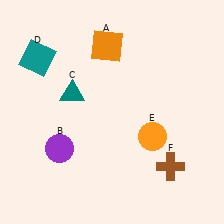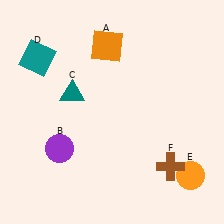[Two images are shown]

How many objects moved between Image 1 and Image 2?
1 object moved between the two images.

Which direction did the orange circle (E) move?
The orange circle (E) moved down.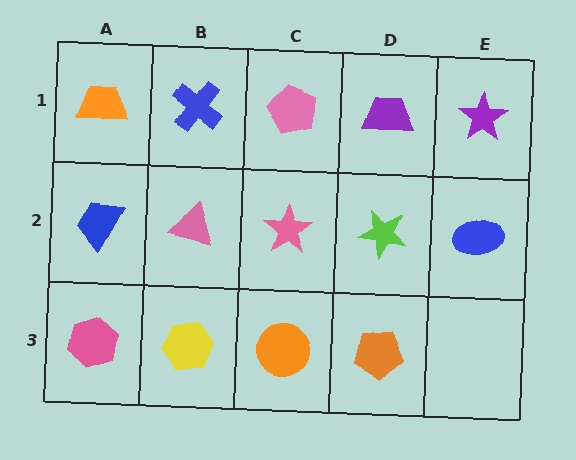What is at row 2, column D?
A lime star.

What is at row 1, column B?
A blue cross.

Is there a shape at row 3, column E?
No, that cell is empty.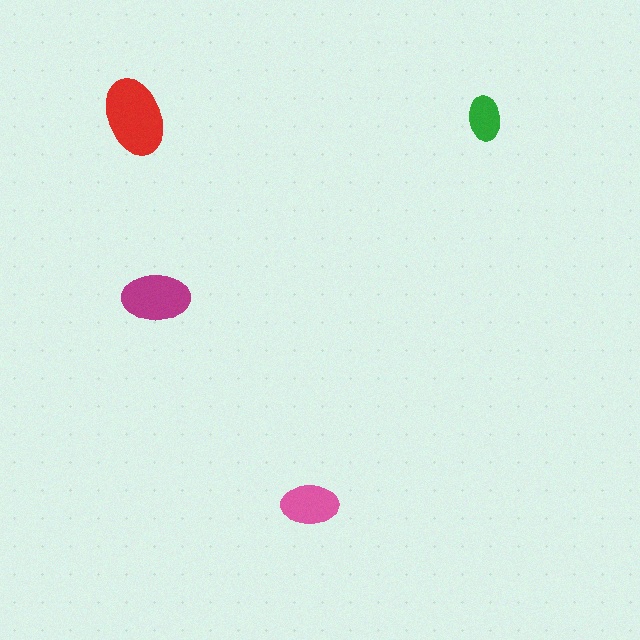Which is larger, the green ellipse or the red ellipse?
The red one.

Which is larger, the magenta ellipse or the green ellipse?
The magenta one.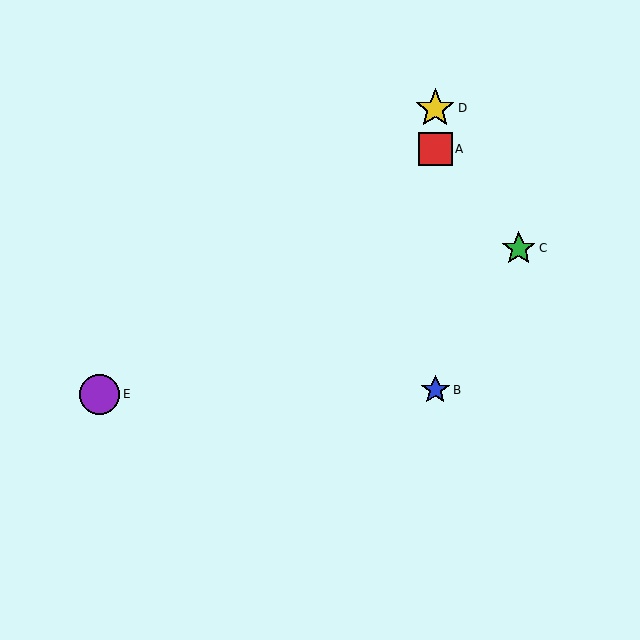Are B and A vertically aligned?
Yes, both are at x≈435.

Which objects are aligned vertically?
Objects A, B, D are aligned vertically.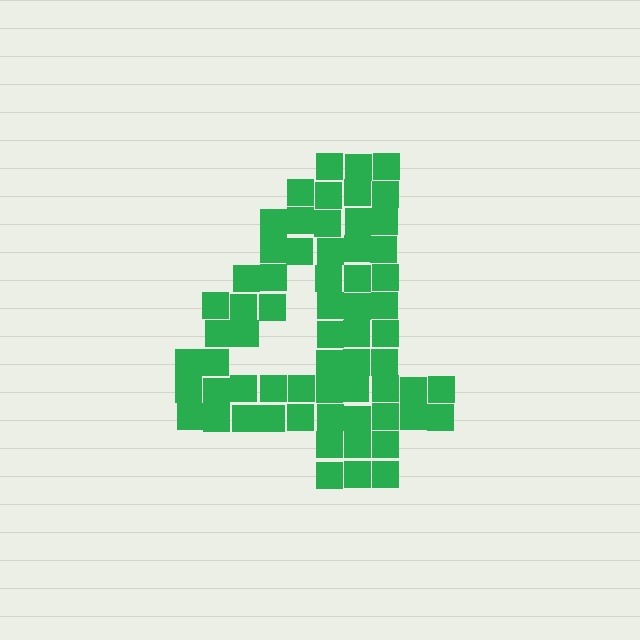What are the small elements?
The small elements are squares.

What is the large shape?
The large shape is the digit 4.